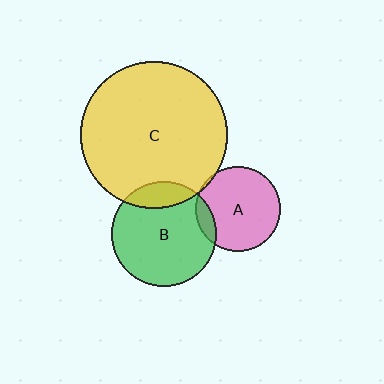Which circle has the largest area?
Circle C (yellow).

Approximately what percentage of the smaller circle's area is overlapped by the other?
Approximately 5%.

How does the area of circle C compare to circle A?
Approximately 3.0 times.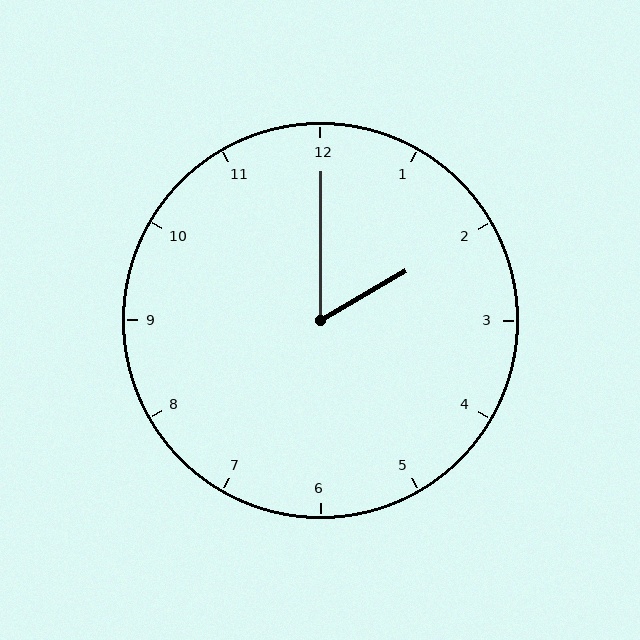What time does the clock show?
2:00.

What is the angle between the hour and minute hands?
Approximately 60 degrees.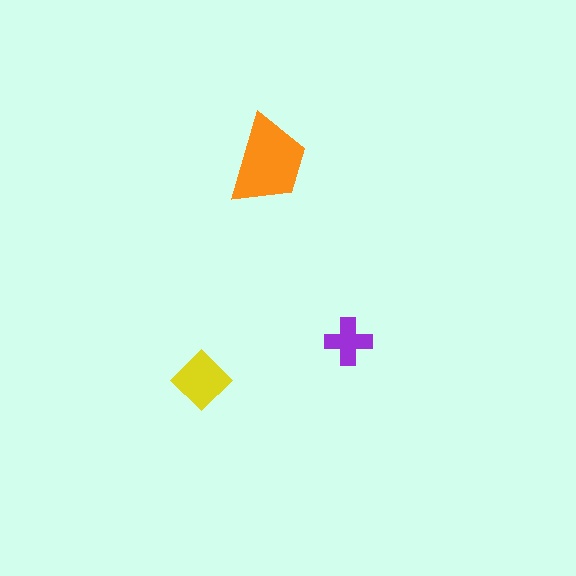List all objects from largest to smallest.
The orange trapezoid, the yellow diamond, the purple cross.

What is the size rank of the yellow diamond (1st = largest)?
2nd.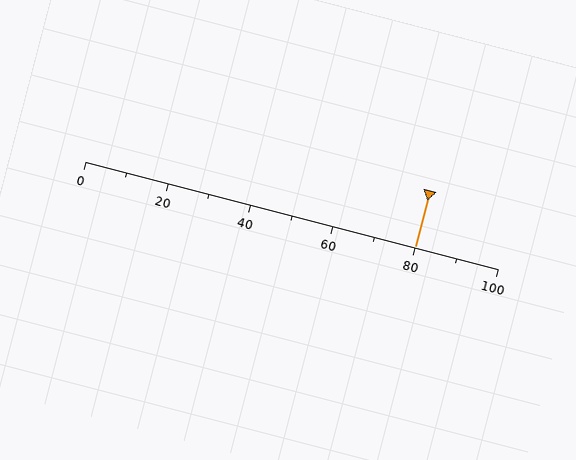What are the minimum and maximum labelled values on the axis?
The axis runs from 0 to 100.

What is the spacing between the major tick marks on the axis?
The major ticks are spaced 20 apart.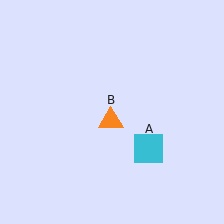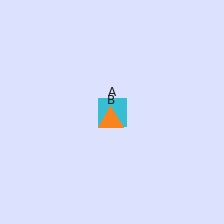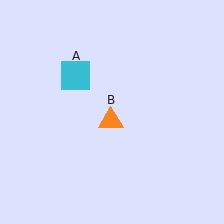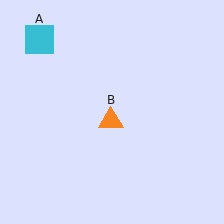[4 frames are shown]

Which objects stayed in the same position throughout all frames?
Orange triangle (object B) remained stationary.